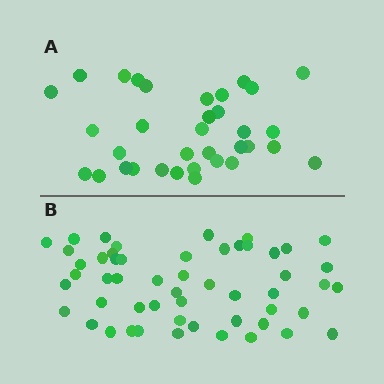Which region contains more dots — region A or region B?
Region B (the bottom region) has more dots.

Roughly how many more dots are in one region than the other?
Region B has approximately 20 more dots than region A.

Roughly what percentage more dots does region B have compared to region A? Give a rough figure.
About 55% more.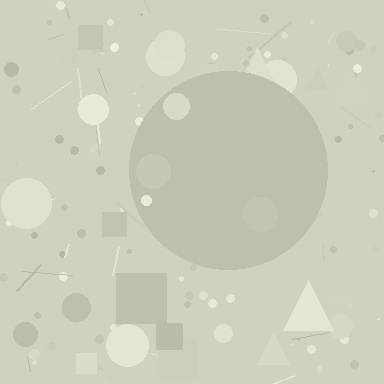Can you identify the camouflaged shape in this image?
The camouflaged shape is a circle.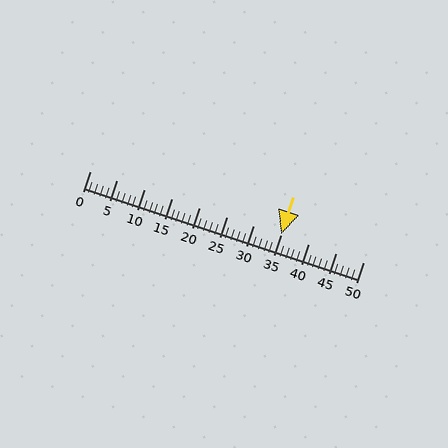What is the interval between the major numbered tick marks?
The major tick marks are spaced 5 units apart.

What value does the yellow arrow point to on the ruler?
The yellow arrow points to approximately 35.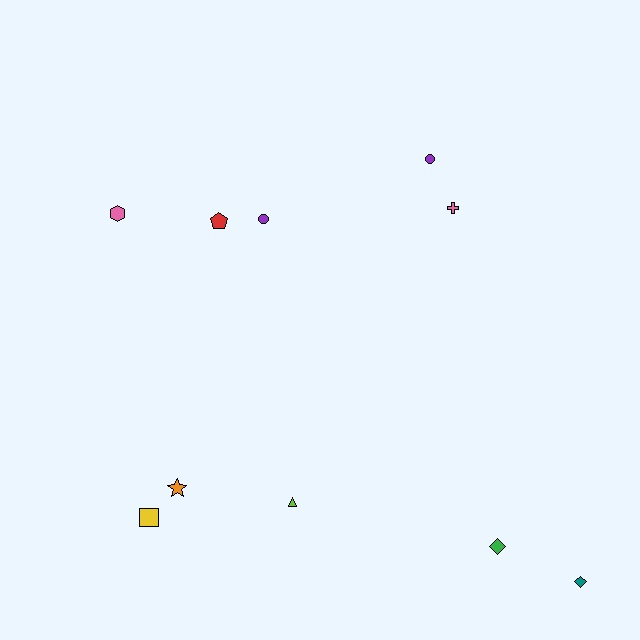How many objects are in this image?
There are 10 objects.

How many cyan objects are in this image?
There are no cyan objects.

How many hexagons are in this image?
There is 1 hexagon.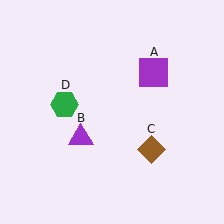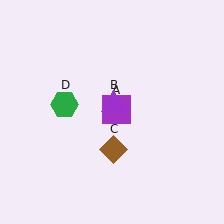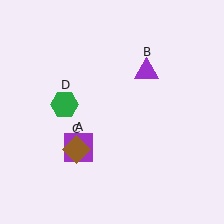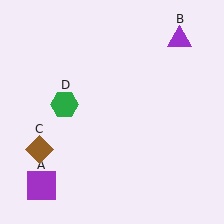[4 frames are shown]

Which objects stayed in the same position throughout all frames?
Green hexagon (object D) remained stationary.